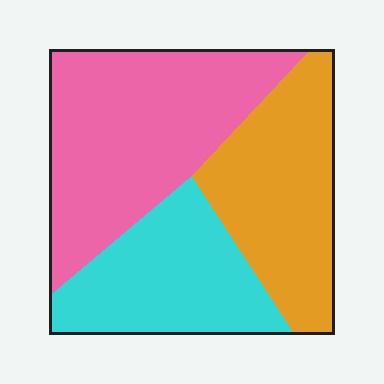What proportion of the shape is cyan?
Cyan takes up about one quarter (1/4) of the shape.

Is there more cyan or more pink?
Pink.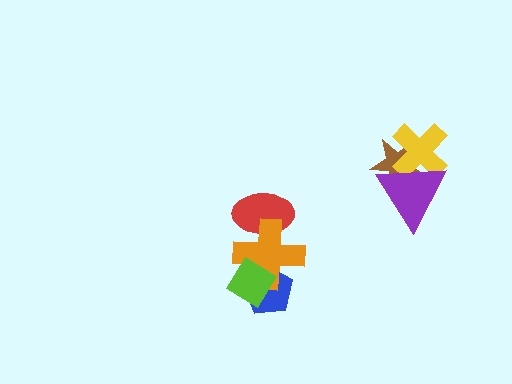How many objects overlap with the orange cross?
3 objects overlap with the orange cross.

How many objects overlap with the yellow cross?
2 objects overlap with the yellow cross.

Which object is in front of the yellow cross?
The purple triangle is in front of the yellow cross.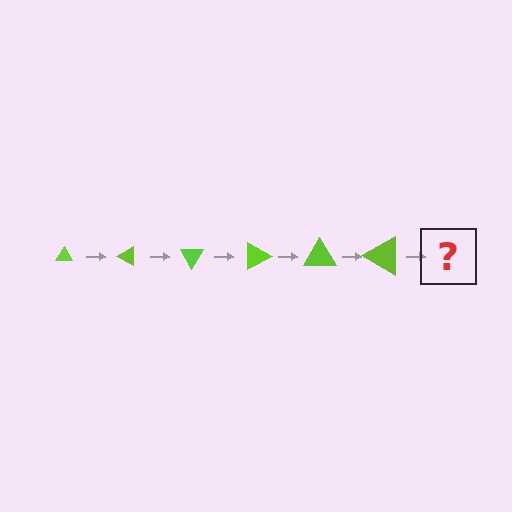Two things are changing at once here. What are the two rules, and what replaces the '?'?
The two rules are that the triangle grows larger each step and it rotates 30 degrees each step. The '?' should be a triangle, larger than the previous one and rotated 180 degrees from the start.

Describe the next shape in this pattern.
It should be a triangle, larger than the previous one and rotated 180 degrees from the start.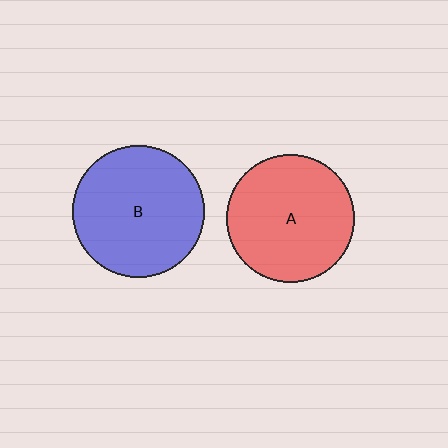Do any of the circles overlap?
No, none of the circles overlap.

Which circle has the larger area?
Circle B (blue).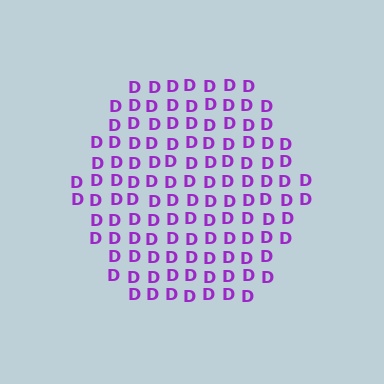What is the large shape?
The large shape is a hexagon.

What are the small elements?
The small elements are letter D's.